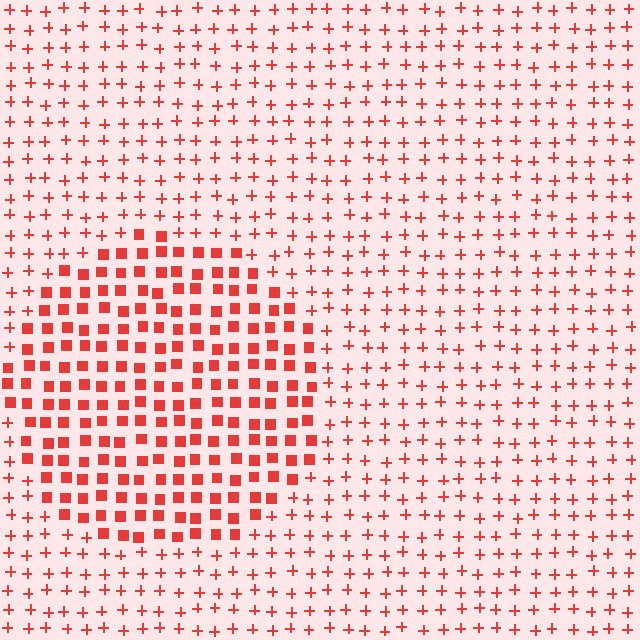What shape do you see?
I see a circle.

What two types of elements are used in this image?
The image uses squares inside the circle region and plus signs outside it.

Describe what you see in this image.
The image is filled with small red elements arranged in a uniform grid. A circle-shaped region contains squares, while the surrounding area contains plus signs. The boundary is defined purely by the change in element shape.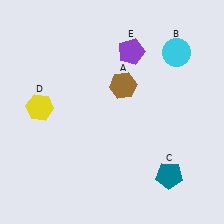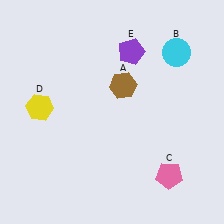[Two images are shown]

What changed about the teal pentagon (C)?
In Image 1, C is teal. In Image 2, it changed to pink.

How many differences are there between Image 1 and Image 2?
There is 1 difference between the two images.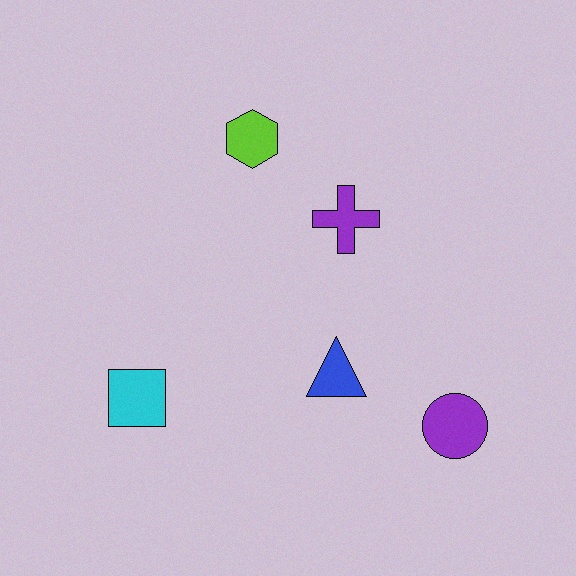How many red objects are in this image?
There are no red objects.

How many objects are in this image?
There are 5 objects.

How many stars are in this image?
There are no stars.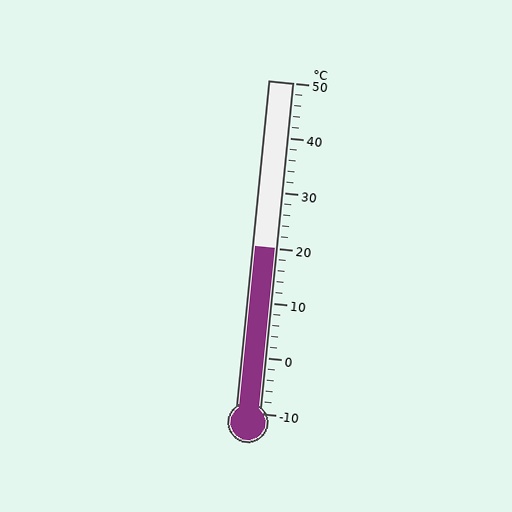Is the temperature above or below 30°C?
The temperature is below 30°C.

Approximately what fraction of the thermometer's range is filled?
The thermometer is filled to approximately 50% of its range.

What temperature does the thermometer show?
The thermometer shows approximately 20°C.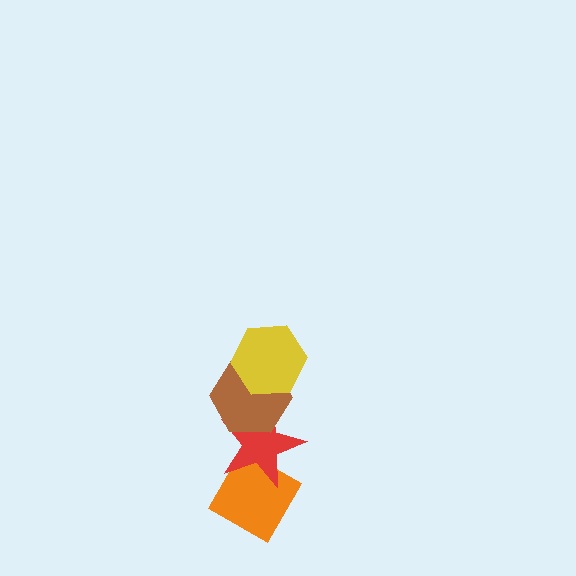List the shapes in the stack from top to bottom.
From top to bottom: the yellow hexagon, the brown hexagon, the red star, the orange diamond.